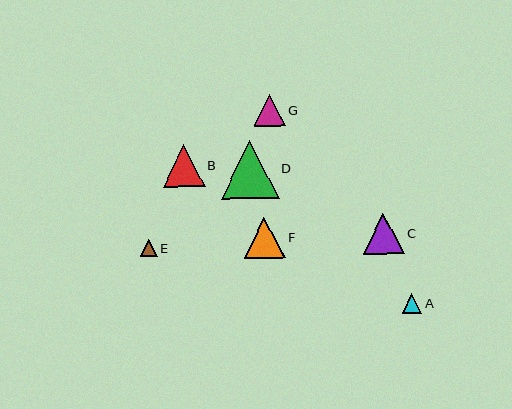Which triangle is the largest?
Triangle D is the largest with a size of approximately 58 pixels.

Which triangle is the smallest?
Triangle E is the smallest with a size of approximately 17 pixels.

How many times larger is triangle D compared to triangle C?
Triangle D is approximately 1.4 times the size of triangle C.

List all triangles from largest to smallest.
From largest to smallest: D, B, F, C, G, A, E.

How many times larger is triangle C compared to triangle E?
Triangle C is approximately 2.4 times the size of triangle E.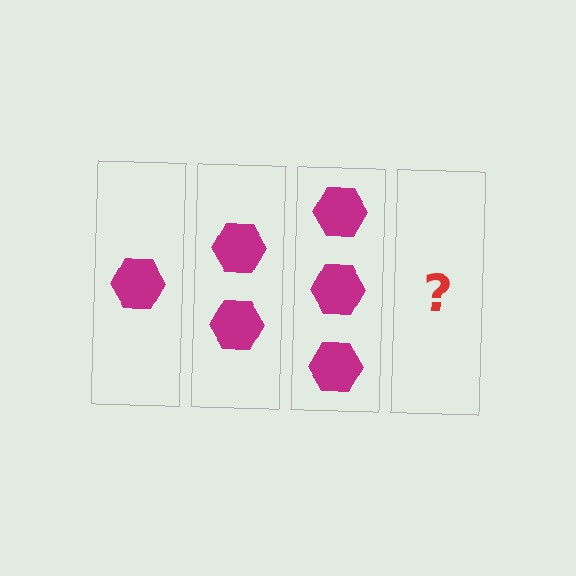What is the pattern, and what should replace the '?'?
The pattern is that each step adds one more hexagon. The '?' should be 4 hexagons.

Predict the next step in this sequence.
The next step is 4 hexagons.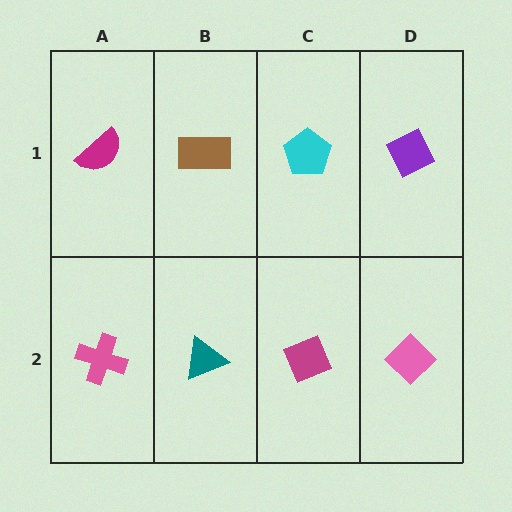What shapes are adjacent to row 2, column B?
A brown rectangle (row 1, column B), a pink cross (row 2, column A), a magenta diamond (row 2, column C).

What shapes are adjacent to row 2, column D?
A purple diamond (row 1, column D), a magenta diamond (row 2, column C).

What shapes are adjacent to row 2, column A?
A magenta semicircle (row 1, column A), a teal triangle (row 2, column B).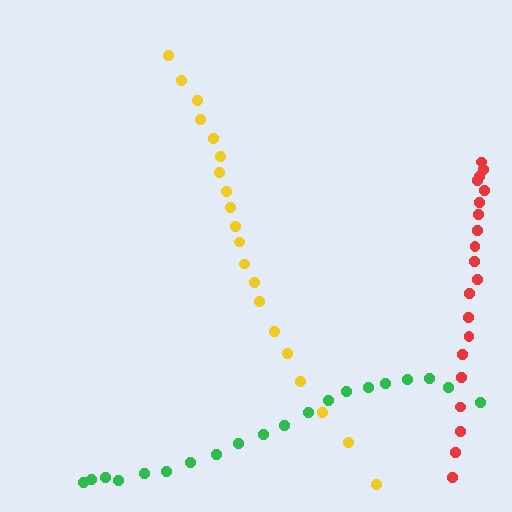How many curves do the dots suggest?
There are 3 distinct paths.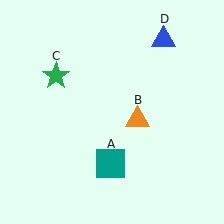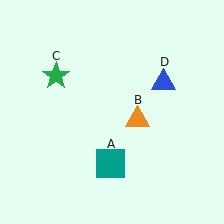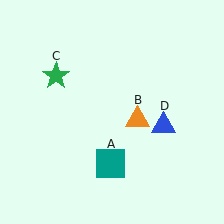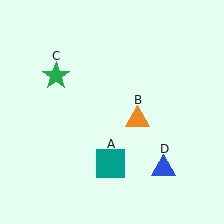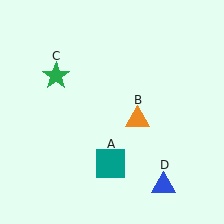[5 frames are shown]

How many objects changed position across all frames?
1 object changed position: blue triangle (object D).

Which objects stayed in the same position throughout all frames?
Teal square (object A) and orange triangle (object B) and green star (object C) remained stationary.